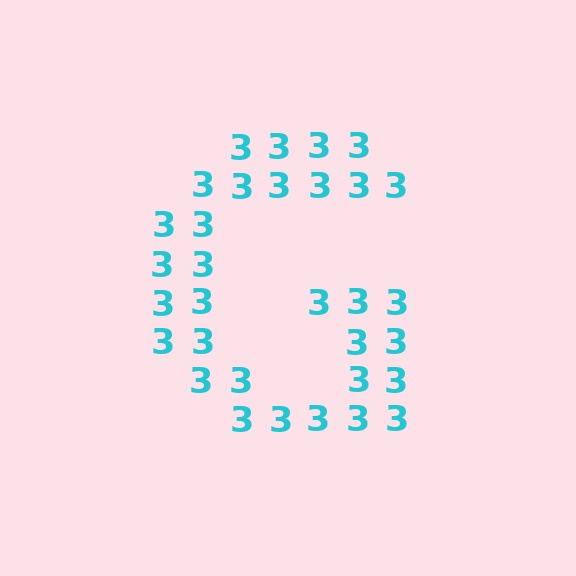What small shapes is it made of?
It is made of small digit 3's.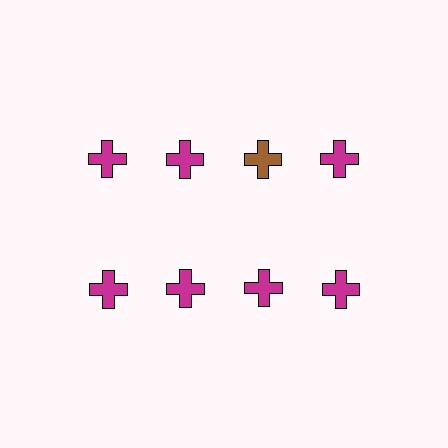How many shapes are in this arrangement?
There are 8 shapes arranged in a grid pattern.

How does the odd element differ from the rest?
It has a different color: brown instead of magenta.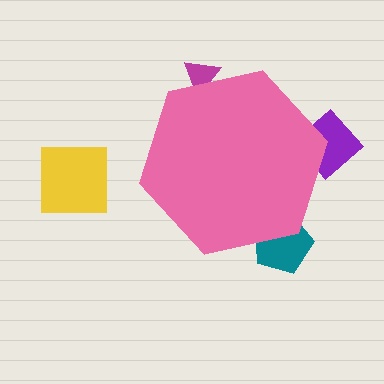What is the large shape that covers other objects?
A pink hexagon.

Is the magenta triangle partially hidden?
Yes, the magenta triangle is partially hidden behind the pink hexagon.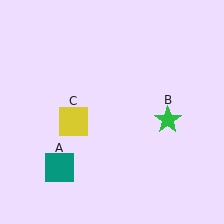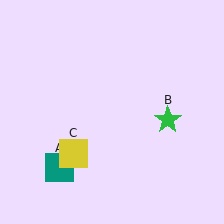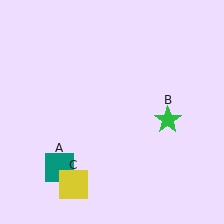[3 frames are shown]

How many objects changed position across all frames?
1 object changed position: yellow square (object C).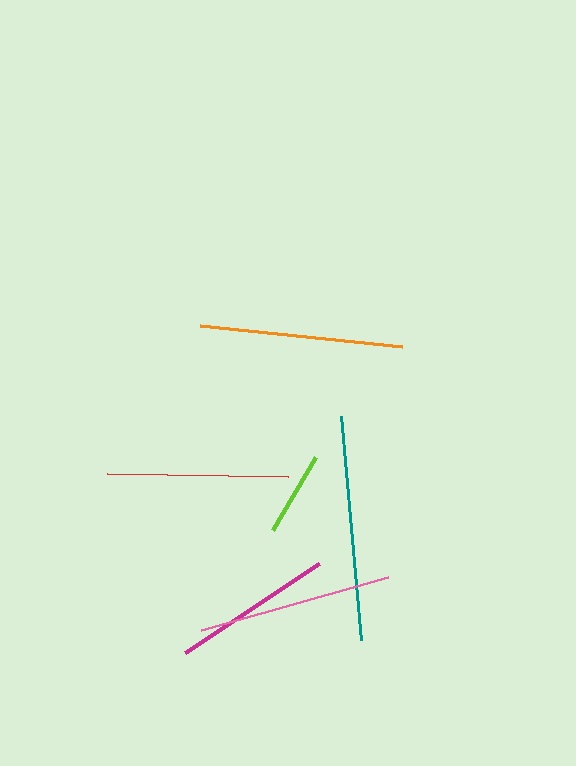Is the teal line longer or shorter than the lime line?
The teal line is longer than the lime line.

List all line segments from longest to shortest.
From longest to shortest: teal, orange, pink, red, magenta, lime.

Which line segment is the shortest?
The lime line is the shortest at approximately 85 pixels.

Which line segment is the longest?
The teal line is the longest at approximately 224 pixels.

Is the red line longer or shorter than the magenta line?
The red line is longer than the magenta line.